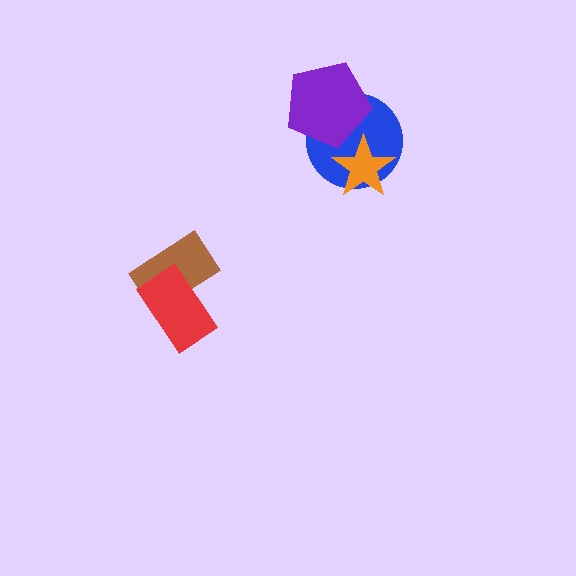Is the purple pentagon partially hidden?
No, no other shape covers it.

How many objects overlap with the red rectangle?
1 object overlaps with the red rectangle.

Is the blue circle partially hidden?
Yes, it is partially covered by another shape.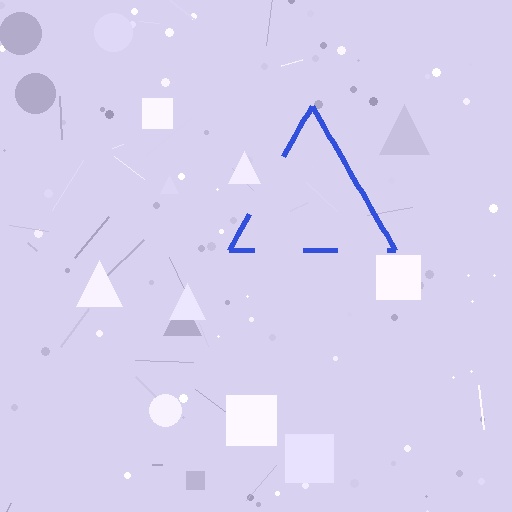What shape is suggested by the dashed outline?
The dashed outline suggests a triangle.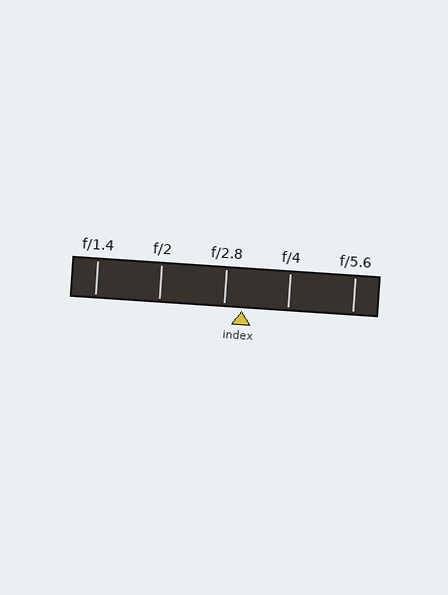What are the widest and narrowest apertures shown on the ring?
The widest aperture shown is f/1.4 and the narrowest is f/5.6.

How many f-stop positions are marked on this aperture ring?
There are 5 f-stop positions marked.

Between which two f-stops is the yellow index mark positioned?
The index mark is between f/2.8 and f/4.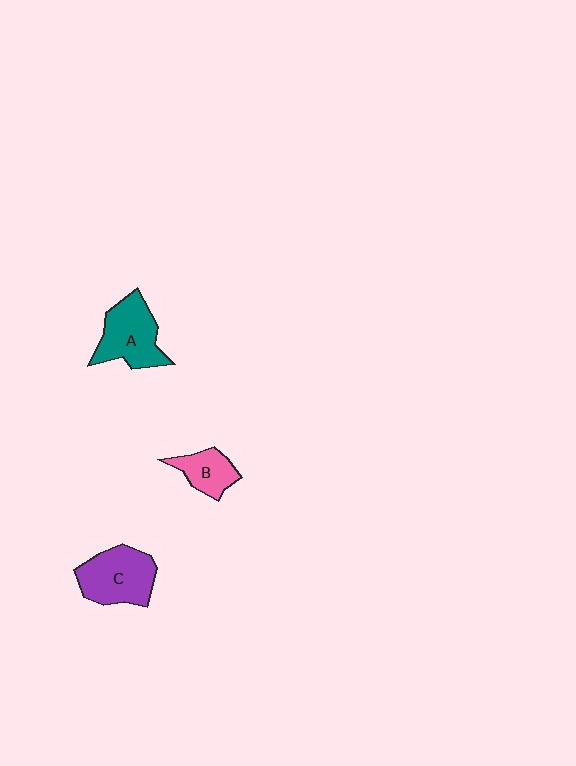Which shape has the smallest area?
Shape B (pink).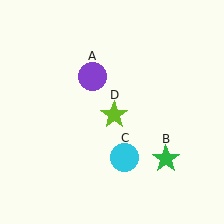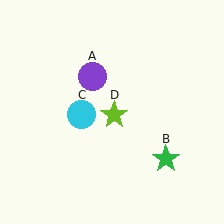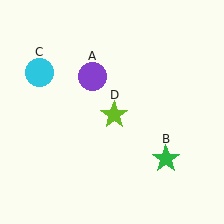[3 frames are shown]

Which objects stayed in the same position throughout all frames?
Purple circle (object A) and green star (object B) and lime star (object D) remained stationary.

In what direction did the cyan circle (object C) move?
The cyan circle (object C) moved up and to the left.